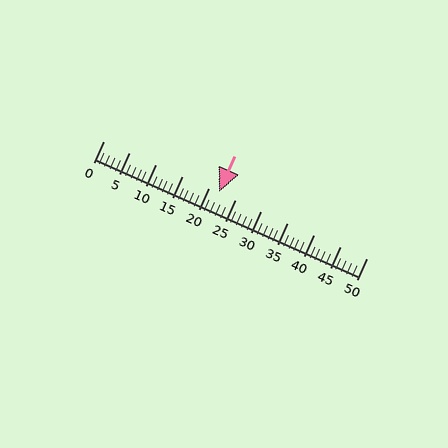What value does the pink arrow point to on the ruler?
The pink arrow points to approximately 22.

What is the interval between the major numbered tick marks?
The major tick marks are spaced 5 units apart.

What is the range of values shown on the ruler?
The ruler shows values from 0 to 50.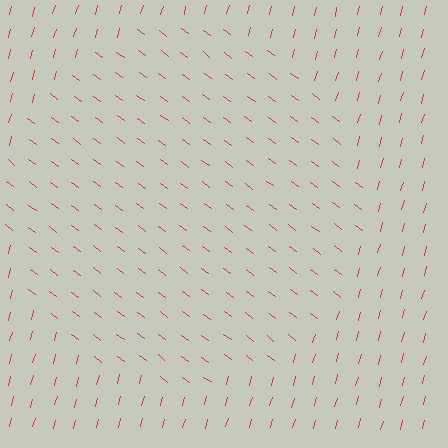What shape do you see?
I see a circle.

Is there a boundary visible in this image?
Yes, there is a texture boundary formed by a change in line orientation.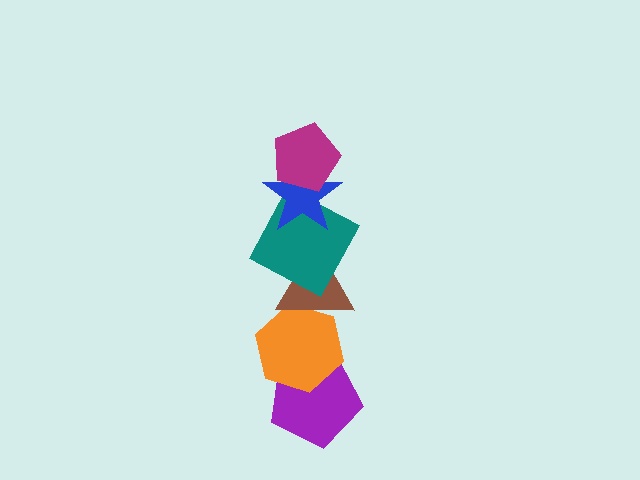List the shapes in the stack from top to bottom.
From top to bottom: the magenta pentagon, the blue star, the teal square, the brown triangle, the orange hexagon, the purple pentagon.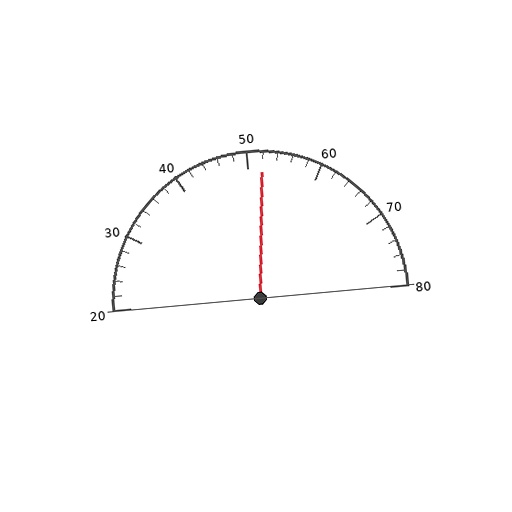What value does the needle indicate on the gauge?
The needle indicates approximately 52.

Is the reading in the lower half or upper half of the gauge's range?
The reading is in the upper half of the range (20 to 80).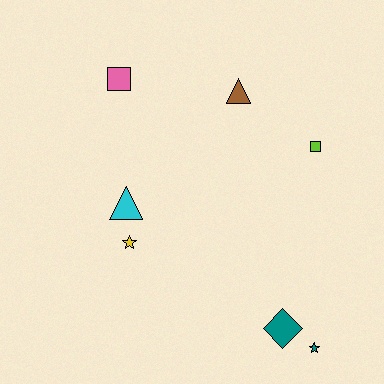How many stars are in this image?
There are 2 stars.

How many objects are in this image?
There are 7 objects.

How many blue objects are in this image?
There are no blue objects.